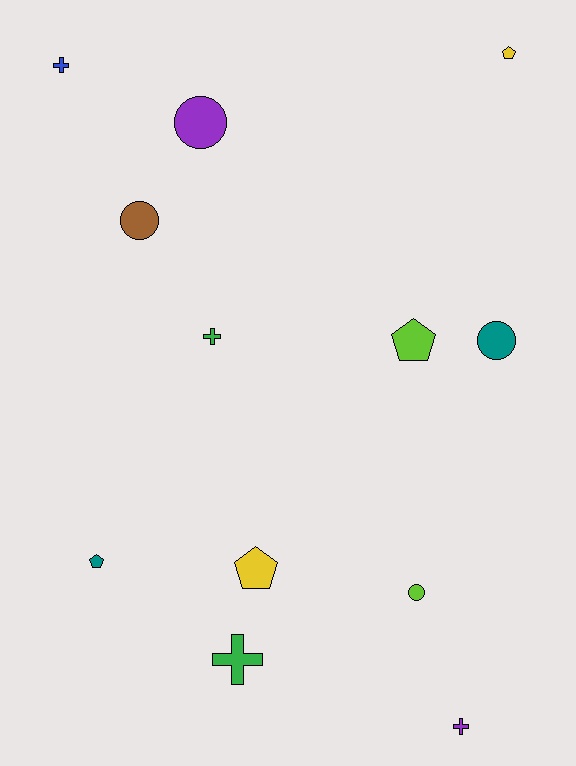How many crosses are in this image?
There are 4 crosses.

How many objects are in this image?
There are 12 objects.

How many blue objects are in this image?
There is 1 blue object.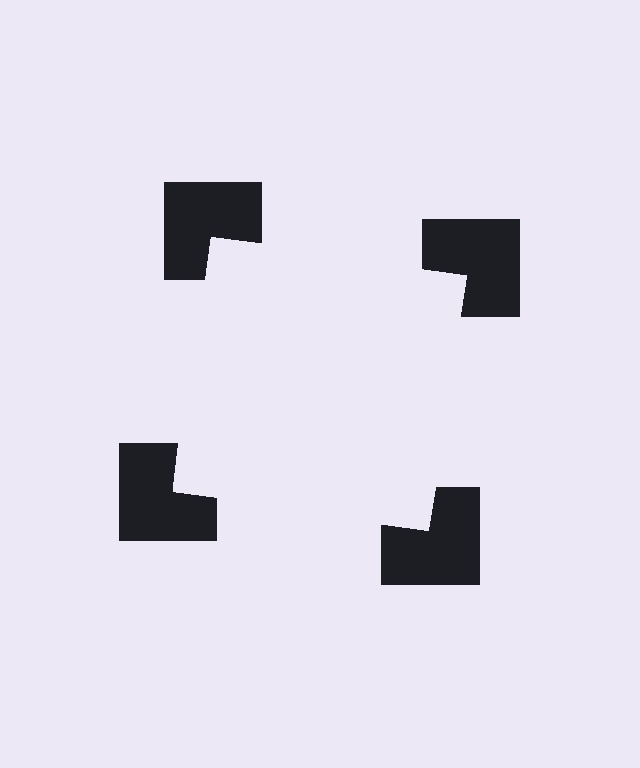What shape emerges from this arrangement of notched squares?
An illusory square — its edges are inferred from the aligned wedge cuts in the notched squares, not physically drawn.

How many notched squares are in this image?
There are 4 — one at each vertex of the illusory square.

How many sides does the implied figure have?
4 sides.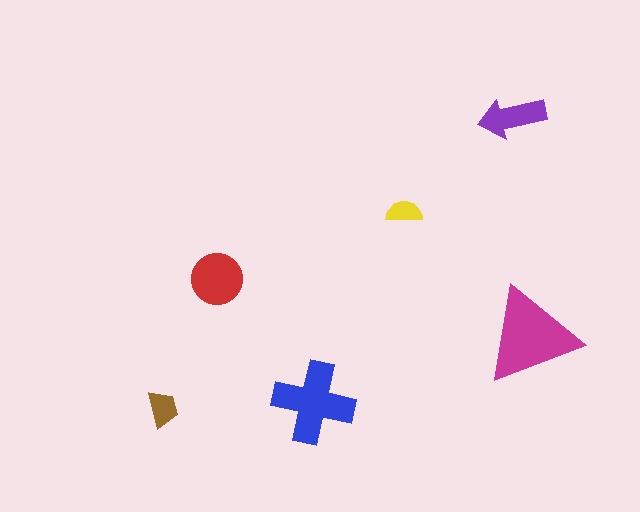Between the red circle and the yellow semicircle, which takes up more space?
The red circle.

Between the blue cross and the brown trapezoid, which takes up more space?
The blue cross.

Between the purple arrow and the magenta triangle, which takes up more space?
The magenta triangle.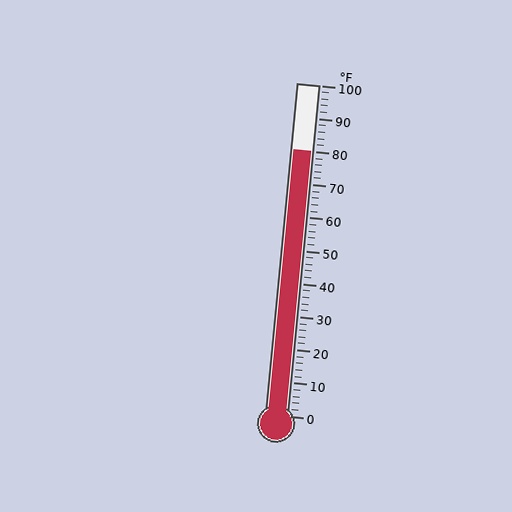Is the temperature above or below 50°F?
The temperature is above 50°F.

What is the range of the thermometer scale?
The thermometer scale ranges from 0°F to 100°F.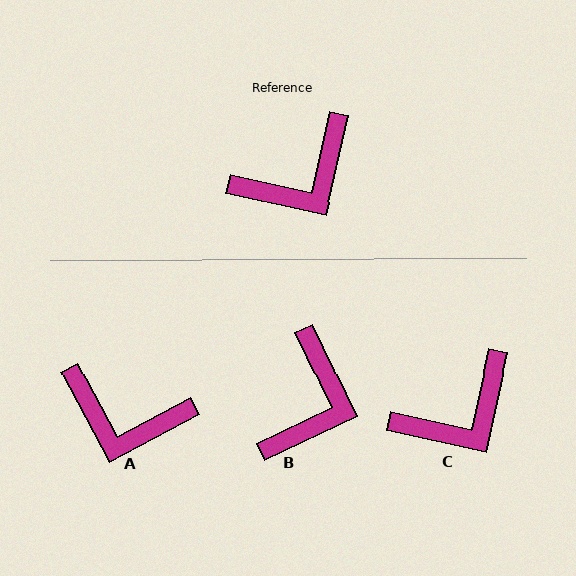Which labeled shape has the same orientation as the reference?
C.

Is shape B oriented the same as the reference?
No, it is off by about 38 degrees.